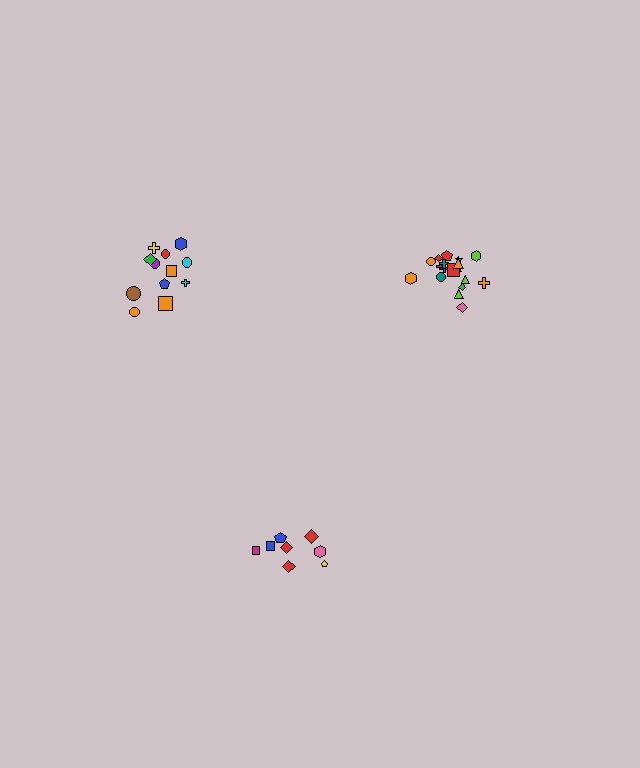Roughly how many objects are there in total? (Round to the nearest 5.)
Roughly 40 objects in total.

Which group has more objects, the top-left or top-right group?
The top-right group.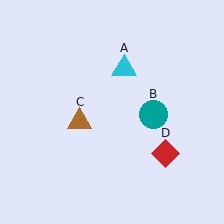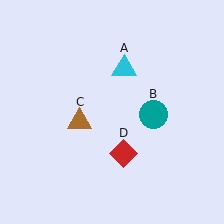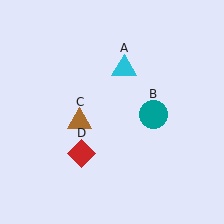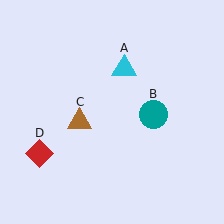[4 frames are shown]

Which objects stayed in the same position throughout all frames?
Cyan triangle (object A) and teal circle (object B) and brown triangle (object C) remained stationary.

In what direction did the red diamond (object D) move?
The red diamond (object D) moved left.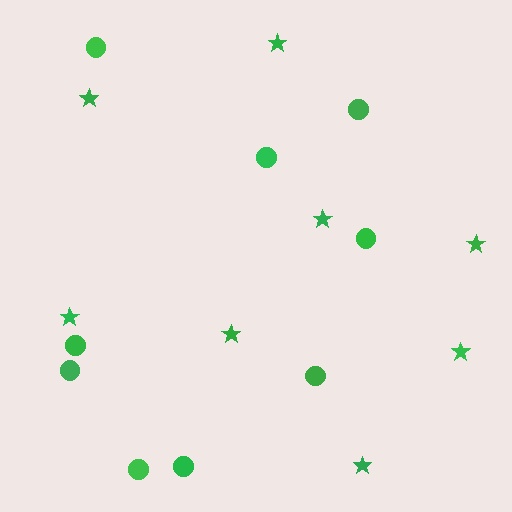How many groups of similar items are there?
There are 2 groups: one group of stars (8) and one group of circles (9).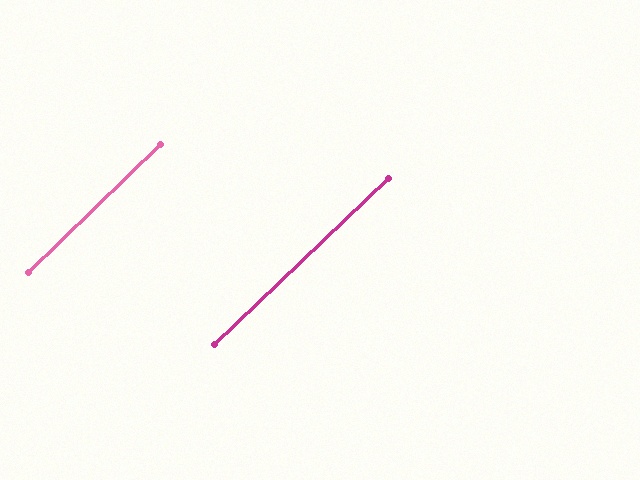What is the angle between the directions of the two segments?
Approximately 0 degrees.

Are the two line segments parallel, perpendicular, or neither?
Parallel — their directions differ by only 0.3°.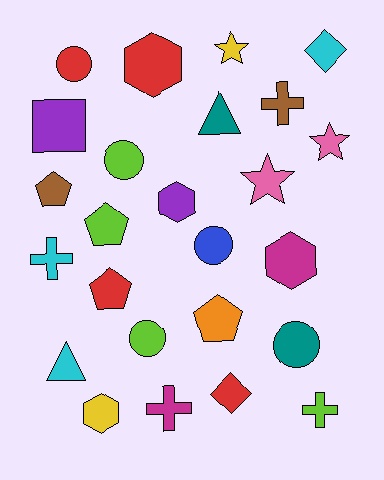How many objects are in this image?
There are 25 objects.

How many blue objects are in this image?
There is 1 blue object.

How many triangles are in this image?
There are 2 triangles.